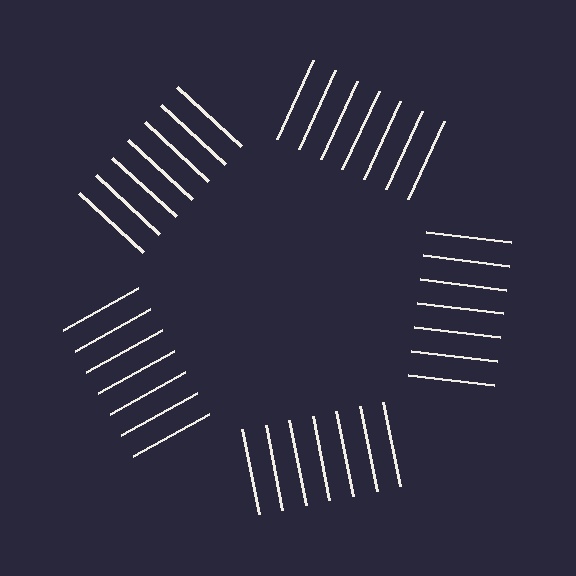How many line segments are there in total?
35 — 7 along each of the 5 edges.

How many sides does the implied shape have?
5 sides — the line-ends trace a pentagon.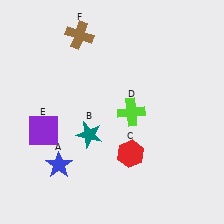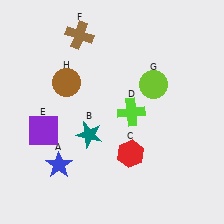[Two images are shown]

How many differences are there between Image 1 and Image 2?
There are 2 differences between the two images.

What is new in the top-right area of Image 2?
A lime circle (G) was added in the top-right area of Image 2.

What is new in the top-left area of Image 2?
A brown circle (H) was added in the top-left area of Image 2.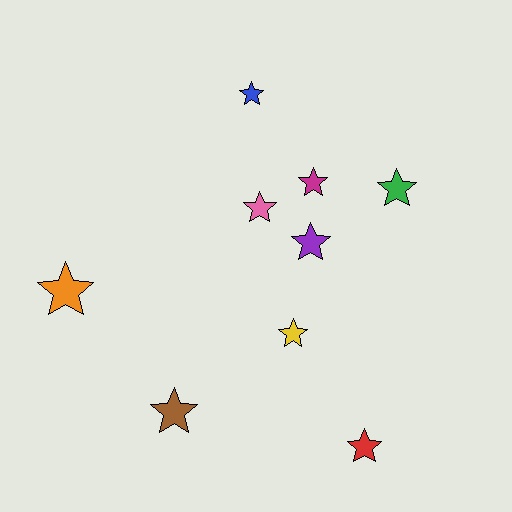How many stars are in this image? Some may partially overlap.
There are 9 stars.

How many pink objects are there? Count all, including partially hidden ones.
There is 1 pink object.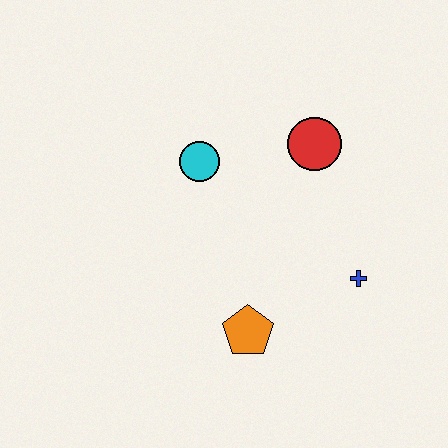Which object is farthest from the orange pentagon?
The red circle is farthest from the orange pentagon.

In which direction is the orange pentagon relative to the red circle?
The orange pentagon is below the red circle.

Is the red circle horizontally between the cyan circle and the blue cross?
Yes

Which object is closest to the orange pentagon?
The blue cross is closest to the orange pentagon.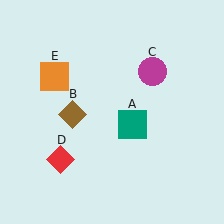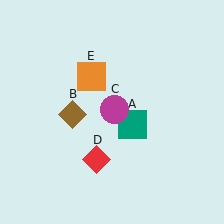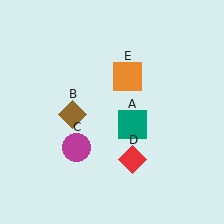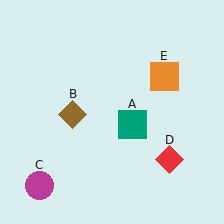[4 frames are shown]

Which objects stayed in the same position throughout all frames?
Teal square (object A) and brown diamond (object B) remained stationary.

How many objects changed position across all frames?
3 objects changed position: magenta circle (object C), red diamond (object D), orange square (object E).